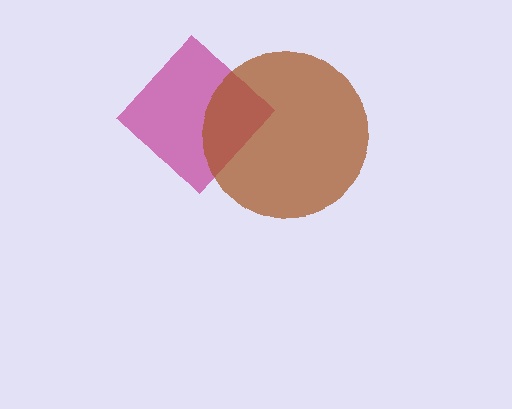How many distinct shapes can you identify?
There are 2 distinct shapes: a magenta diamond, a brown circle.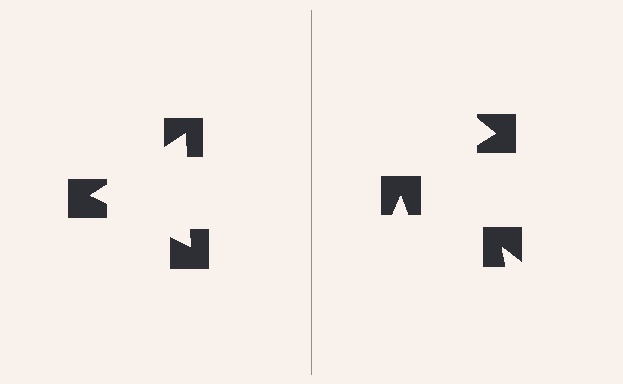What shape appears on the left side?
An illusory triangle.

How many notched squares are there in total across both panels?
6 — 3 on each side.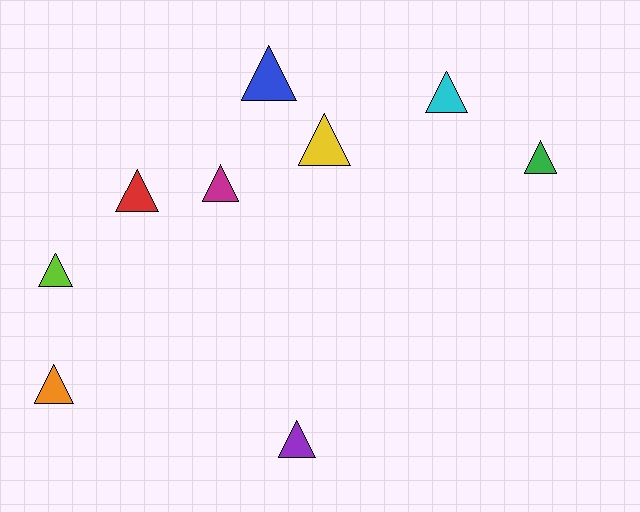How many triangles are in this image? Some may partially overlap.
There are 9 triangles.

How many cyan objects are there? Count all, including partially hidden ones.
There is 1 cyan object.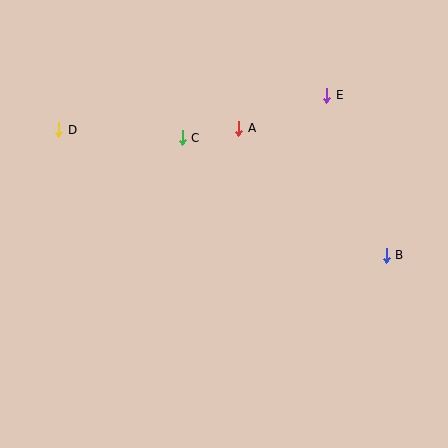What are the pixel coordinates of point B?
Point B is at (386, 255).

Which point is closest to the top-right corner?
Point E is closest to the top-right corner.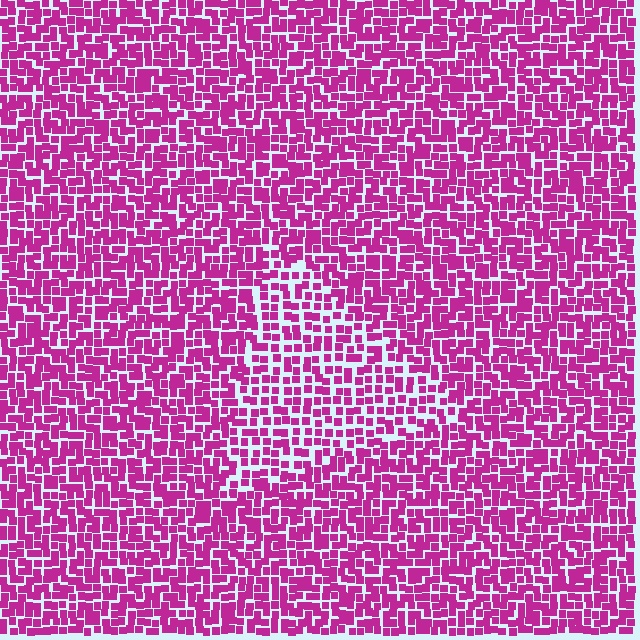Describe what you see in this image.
The image contains small magenta elements arranged at two different densities. A triangle-shaped region is visible where the elements are less densely packed than the surrounding area.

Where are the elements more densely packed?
The elements are more densely packed outside the triangle boundary.